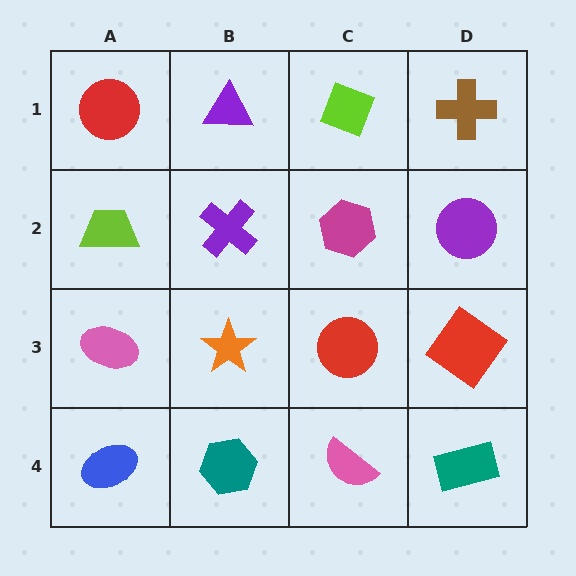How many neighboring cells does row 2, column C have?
4.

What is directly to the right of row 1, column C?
A brown cross.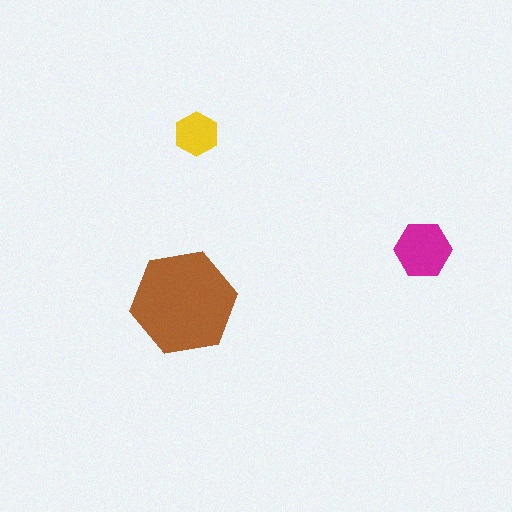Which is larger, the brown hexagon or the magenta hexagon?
The brown one.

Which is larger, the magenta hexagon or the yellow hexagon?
The magenta one.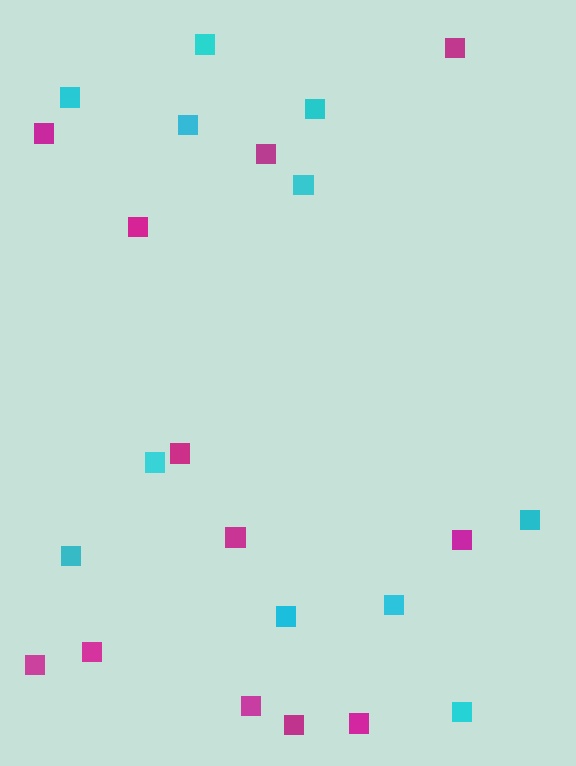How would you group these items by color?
There are 2 groups: one group of magenta squares (12) and one group of cyan squares (11).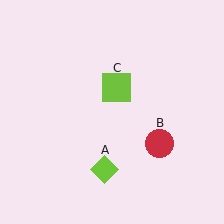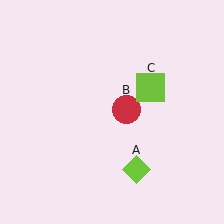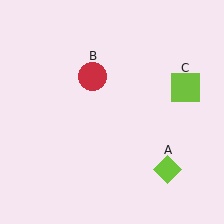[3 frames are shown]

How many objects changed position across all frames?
3 objects changed position: lime diamond (object A), red circle (object B), lime square (object C).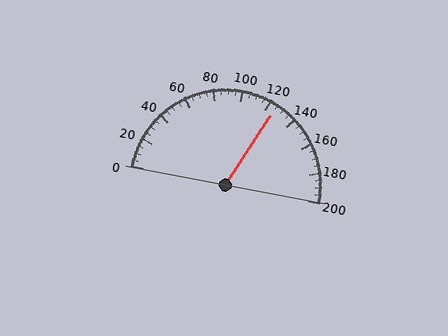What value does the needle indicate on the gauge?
The needle indicates approximately 125.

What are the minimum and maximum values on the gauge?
The gauge ranges from 0 to 200.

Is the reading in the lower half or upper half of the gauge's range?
The reading is in the upper half of the range (0 to 200).